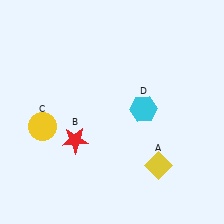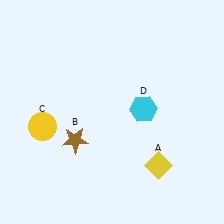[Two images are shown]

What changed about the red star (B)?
In Image 1, B is red. In Image 2, it changed to brown.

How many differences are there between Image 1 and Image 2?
There is 1 difference between the two images.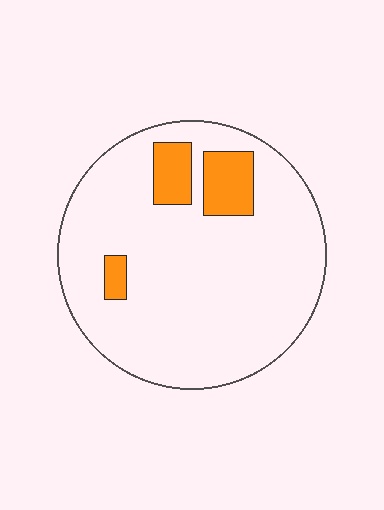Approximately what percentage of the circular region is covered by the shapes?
Approximately 10%.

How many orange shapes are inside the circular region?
3.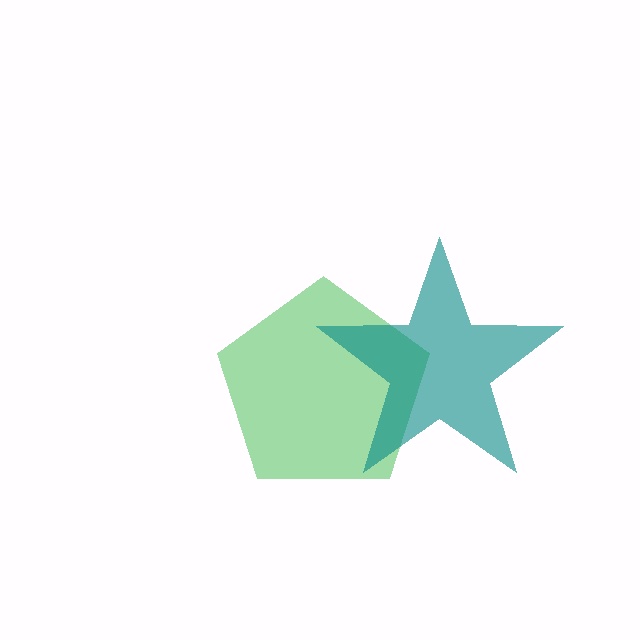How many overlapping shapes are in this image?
There are 2 overlapping shapes in the image.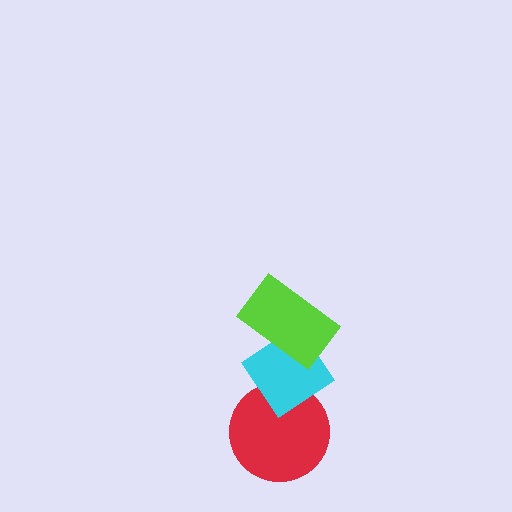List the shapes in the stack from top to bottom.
From top to bottom: the lime rectangle, the cyan diamond, the red circle.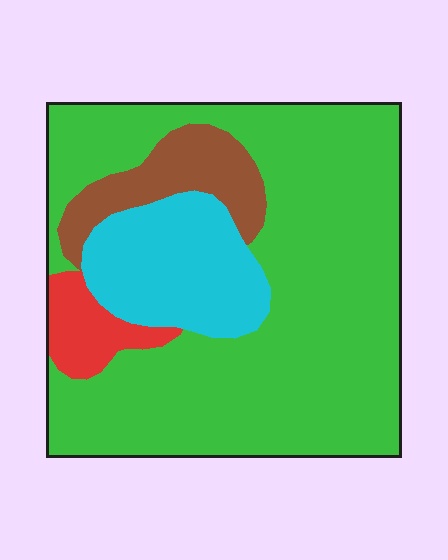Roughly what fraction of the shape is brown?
Brown covers 10% of the shape.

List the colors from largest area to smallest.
From largest to smallest: green, cyan, brown, red.